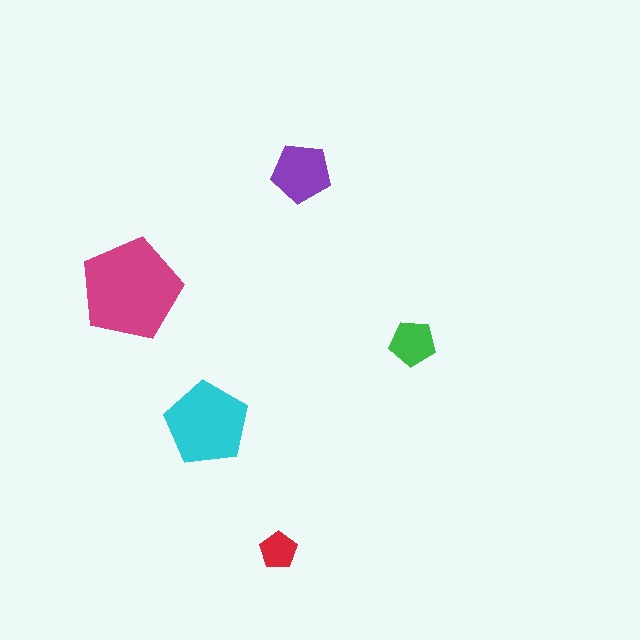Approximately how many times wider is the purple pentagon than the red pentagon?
About 1.5 times wider.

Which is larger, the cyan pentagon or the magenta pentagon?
The magenta one.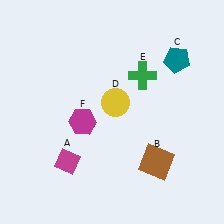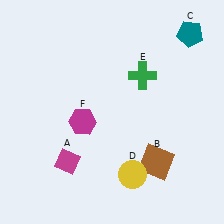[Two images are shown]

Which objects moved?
The objects that moved are: the teal pentagon (C), the yellow circle (D).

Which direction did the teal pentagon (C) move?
The teal pentagon (C) moved up.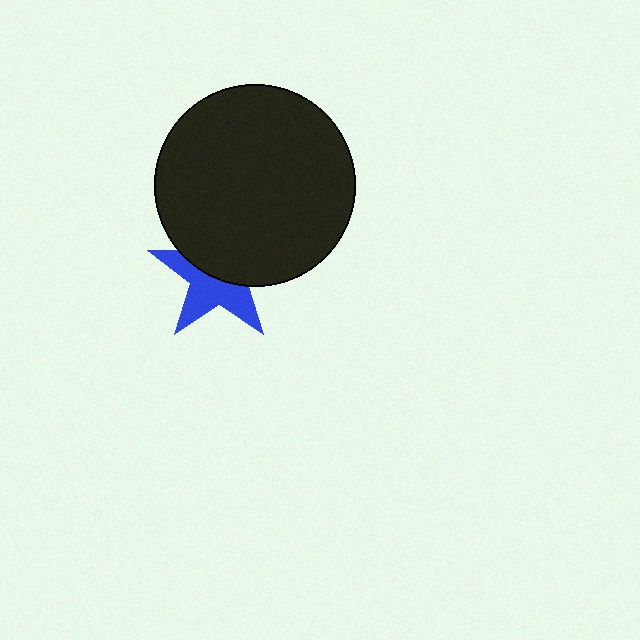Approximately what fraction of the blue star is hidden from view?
Roughly 50% of the blue star is hidden behind the black circle.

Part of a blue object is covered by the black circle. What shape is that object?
It is a star.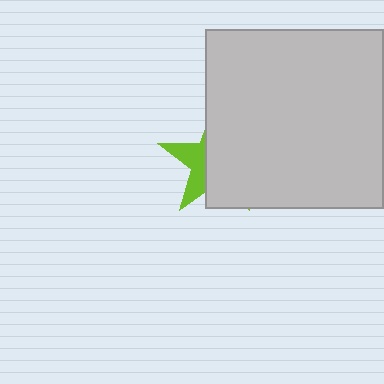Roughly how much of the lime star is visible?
A small part of it is visible (roughly 34%).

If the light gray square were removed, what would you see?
You would see the complete lime star.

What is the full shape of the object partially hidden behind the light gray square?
The partially hidden object is a lime star.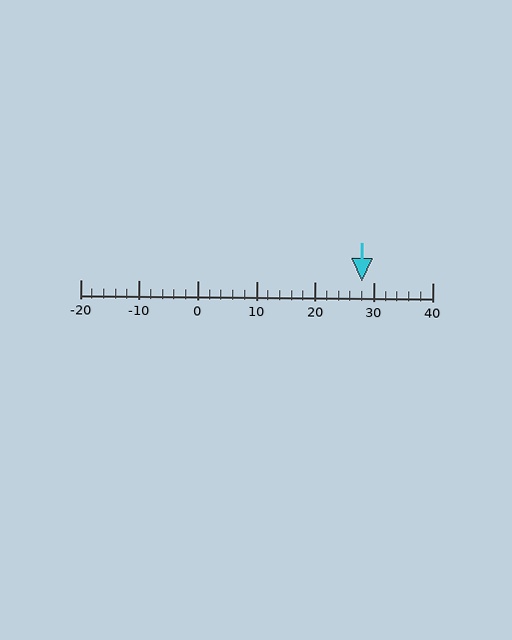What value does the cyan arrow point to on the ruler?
The cyan arrow points to approximately 28.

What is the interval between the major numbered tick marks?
The major tick marks are spaced 10 units apart.